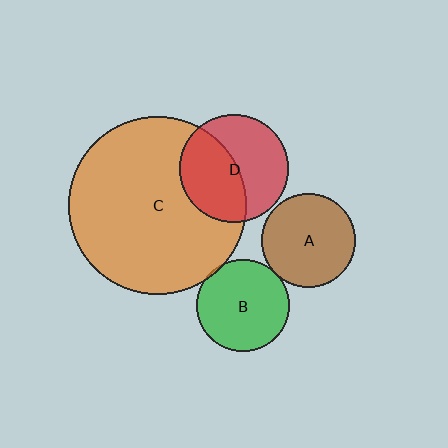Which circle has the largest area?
Circle C (orange).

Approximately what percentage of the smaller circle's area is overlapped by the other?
Approximately 50%.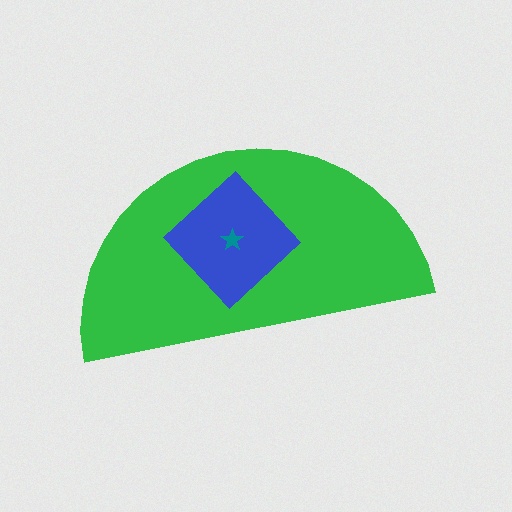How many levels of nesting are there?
3.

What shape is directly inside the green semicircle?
The blue diamond.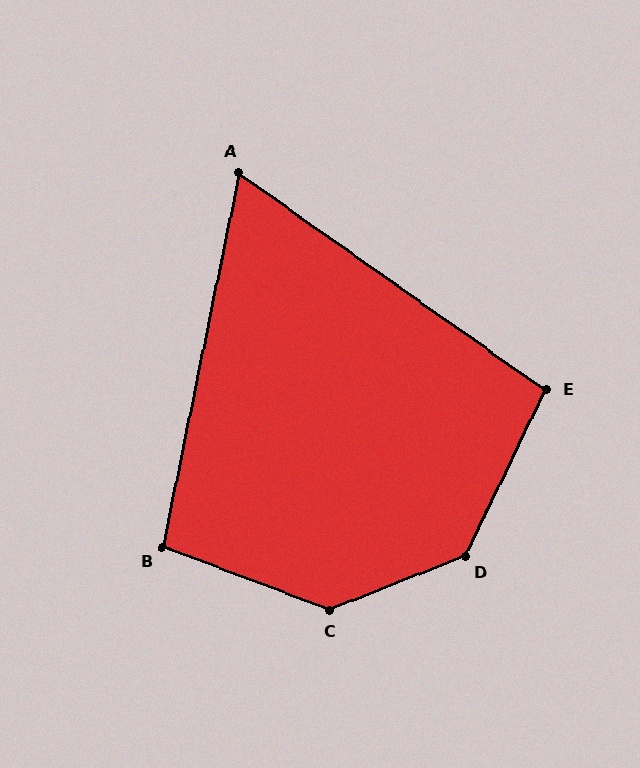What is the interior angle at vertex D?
Approximately 137 degrees (obtuse).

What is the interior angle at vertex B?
Approximately 99 degrees (obtuse).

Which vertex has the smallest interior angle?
A, at approximately 66 degrees.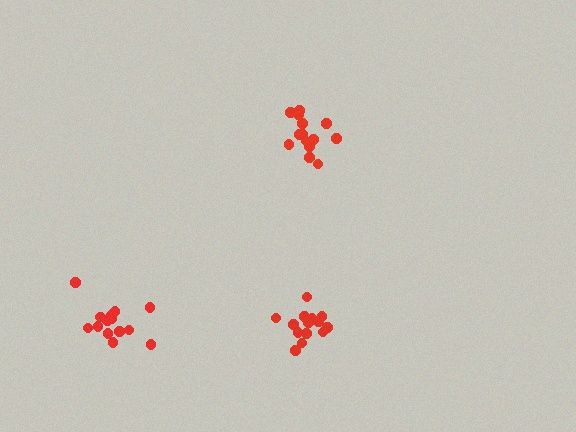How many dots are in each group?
Group 1: 15 dots, Group 2: 14 dots, Group 3: 14 dots (43 total).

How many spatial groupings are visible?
There are 3 spatial groupings.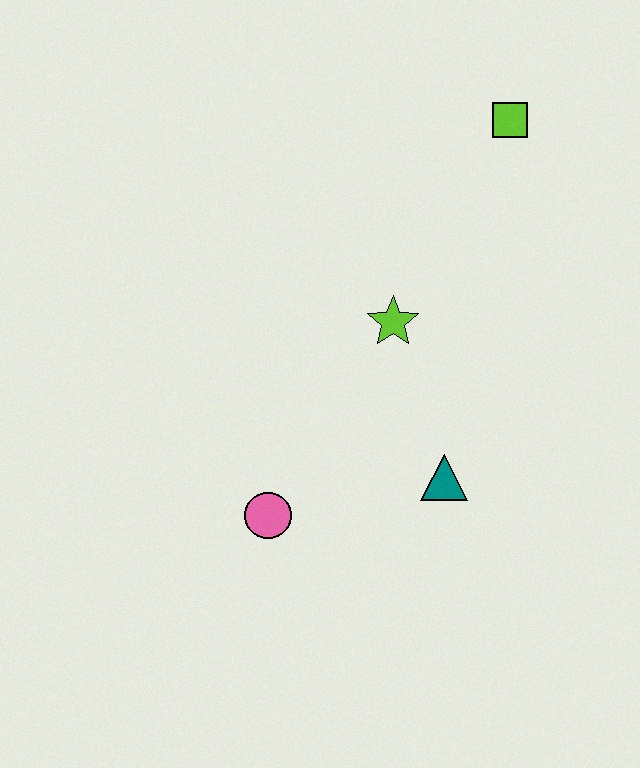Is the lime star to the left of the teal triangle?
Yes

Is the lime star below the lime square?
Yes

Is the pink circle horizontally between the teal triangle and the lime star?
No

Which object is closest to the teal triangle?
The lime star is closest to the teal triangle.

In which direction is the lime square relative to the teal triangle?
The lime square is above the teal triangle.